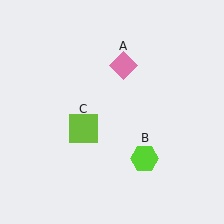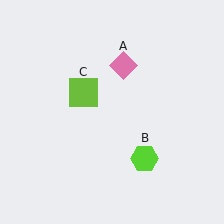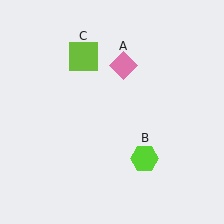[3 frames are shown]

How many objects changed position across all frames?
1 object changed position: lime square (object C).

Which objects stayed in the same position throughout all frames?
Pink diamond (object A) and lime hexagon (object B) remained stationary.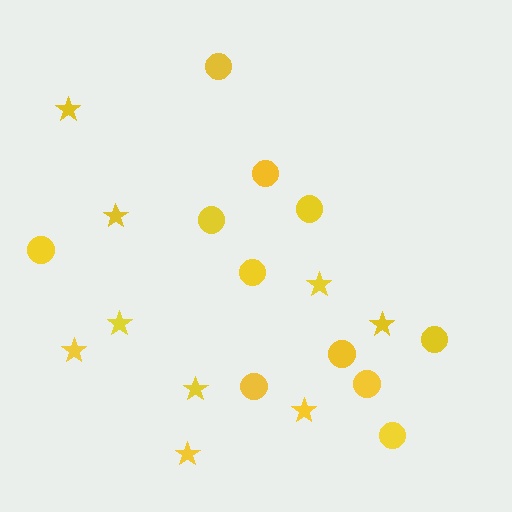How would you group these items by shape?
There are 2 groups: one group of stars (9) and one group of circles (11).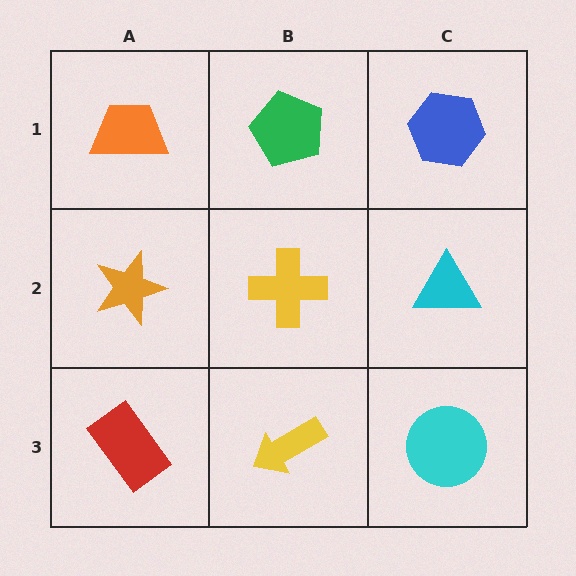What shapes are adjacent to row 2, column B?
A green pentagon (row 1, column B), a yellow arrow (row 3, column B), an orange star (row 2, column A), a cyan triangle (row 2, column C).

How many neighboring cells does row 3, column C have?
2.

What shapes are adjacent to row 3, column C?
A cyan triangle (row 2, column C), a yellow arrow (row 3, column B).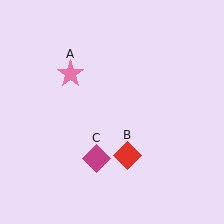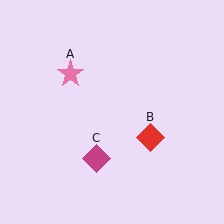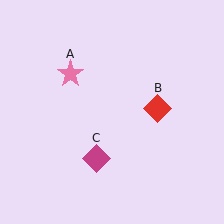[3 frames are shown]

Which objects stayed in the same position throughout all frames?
Pink star (object A) and magenta diamond (object C) remained stationary.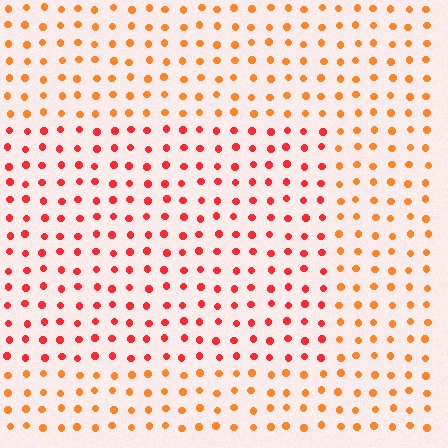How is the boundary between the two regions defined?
The boundary is defined purely by a slight shift in hue (about 28 degrees). Spacing, size, and orientation are identical on both sides.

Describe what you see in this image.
The image is filled with small orange elements in a uniform arrangement. A rectangle-shaped region is visible where the elements are tinted to a slightly different hue, forming a subtle color boundary.